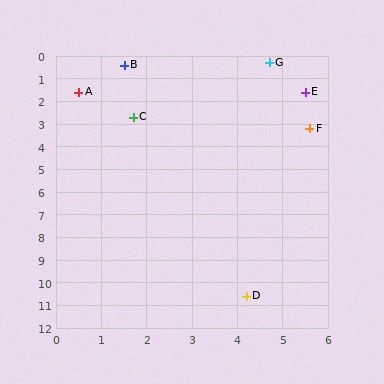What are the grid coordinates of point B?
Point B is at approximately (1.5, 0.4).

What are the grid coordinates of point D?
Point D is at approximately (4.2, 10.6).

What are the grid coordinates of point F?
Point F is at approximately (5.6, 3.2).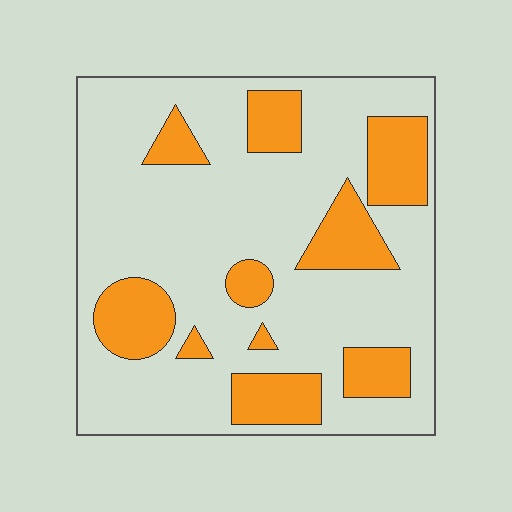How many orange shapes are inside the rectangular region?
10.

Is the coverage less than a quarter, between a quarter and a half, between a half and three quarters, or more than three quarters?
Between a quarter and a half.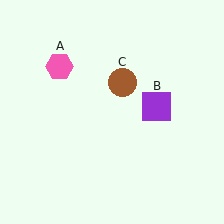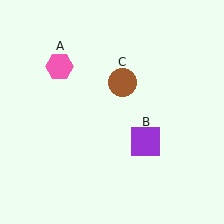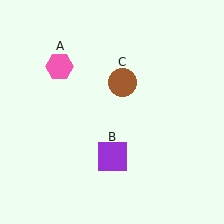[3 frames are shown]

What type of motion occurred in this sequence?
The purple square (object B) rotated clockwise around the center of the scene.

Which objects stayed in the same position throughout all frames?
Pink hexagon (object A) and brown circle (object C) remained stationary.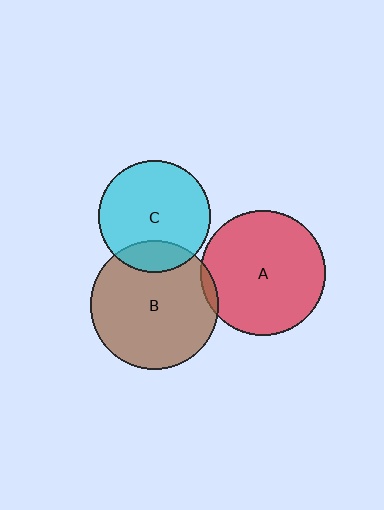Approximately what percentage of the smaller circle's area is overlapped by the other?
Approximately 5%.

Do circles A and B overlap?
Yes.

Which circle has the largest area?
Circle B (brown).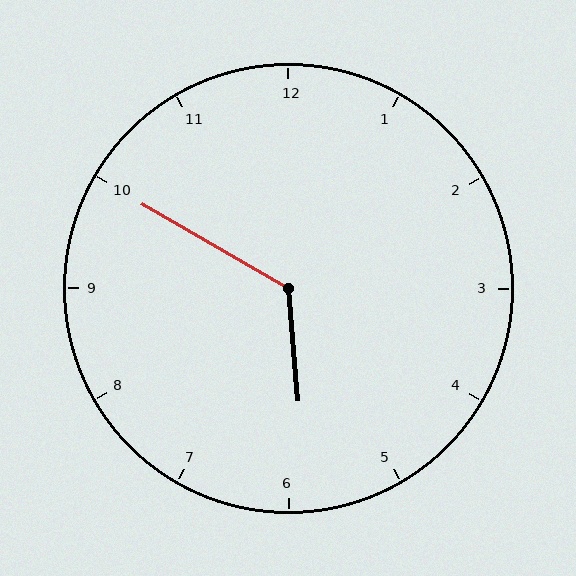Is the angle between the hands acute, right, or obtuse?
It is obtuse.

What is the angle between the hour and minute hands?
Approximately 125 degrees.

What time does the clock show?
5:50.